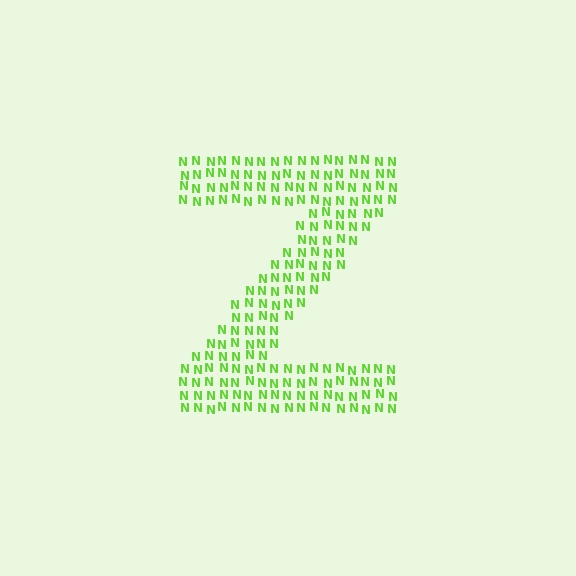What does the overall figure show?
The overall figure shows the letter Z.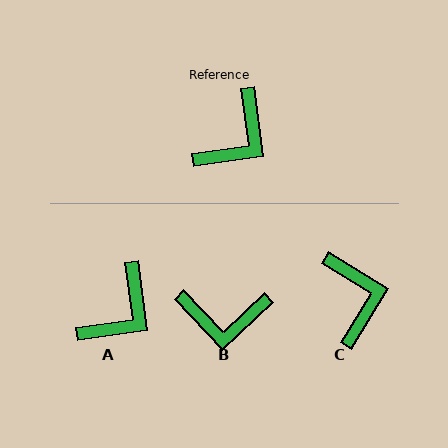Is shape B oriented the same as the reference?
No, it is off by about 55 degrees.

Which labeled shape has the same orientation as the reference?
A.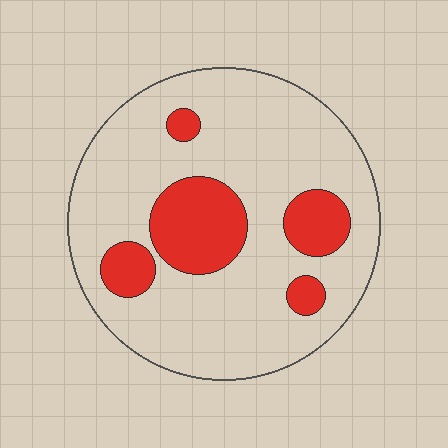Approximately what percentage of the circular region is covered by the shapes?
Approximately 20%.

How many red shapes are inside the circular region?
5.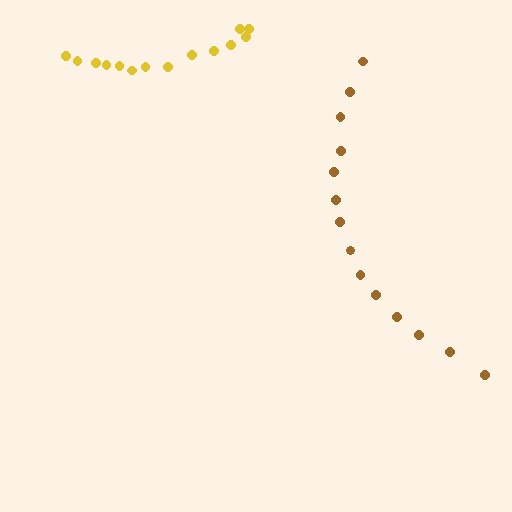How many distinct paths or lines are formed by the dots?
There are 2 distinct paths.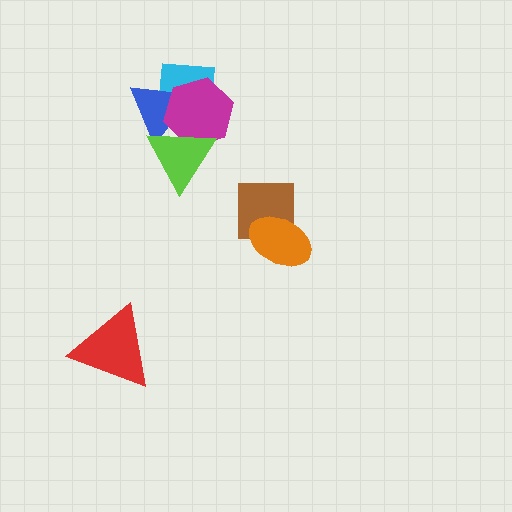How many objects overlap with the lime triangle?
3 objects overlap with the lime triangle.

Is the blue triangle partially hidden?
Yes, it is partially covered by another shape.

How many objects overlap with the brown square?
1 object overlaps with the brown square.